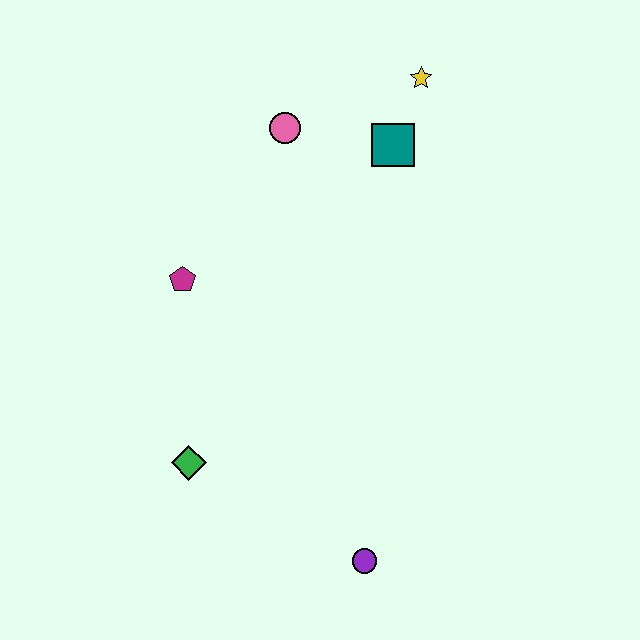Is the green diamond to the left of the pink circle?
Yes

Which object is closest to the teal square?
The yellow star is closest to the teal square.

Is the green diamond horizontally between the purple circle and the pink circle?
No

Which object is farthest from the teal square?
The purple circle is farthest from the teal square.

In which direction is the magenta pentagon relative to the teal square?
The magenta pentagon is to the left of the teal square.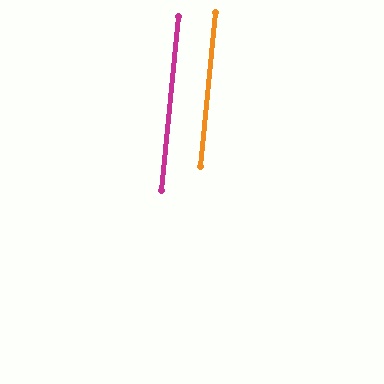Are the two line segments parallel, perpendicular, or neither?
Parallel — their directions differ by only 0.2°.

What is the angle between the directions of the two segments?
Approximately 0 degrees.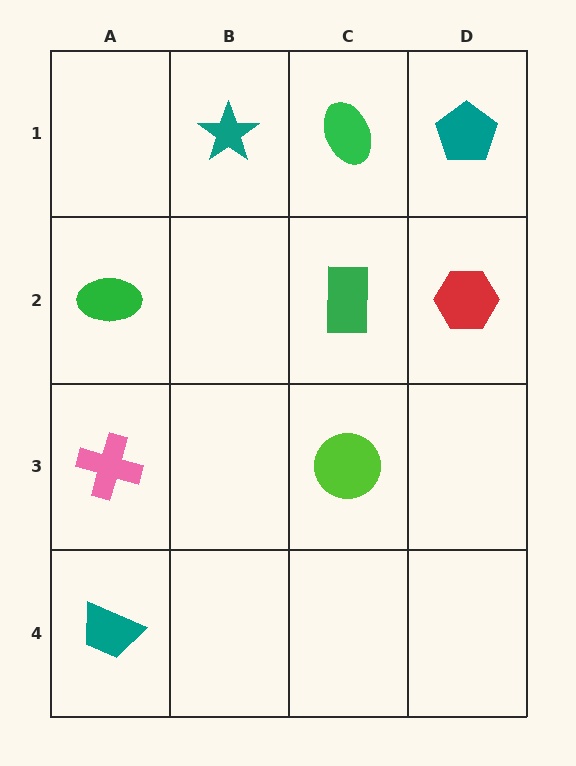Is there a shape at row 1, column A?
No, that cell is empty.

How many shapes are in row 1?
3 shapes.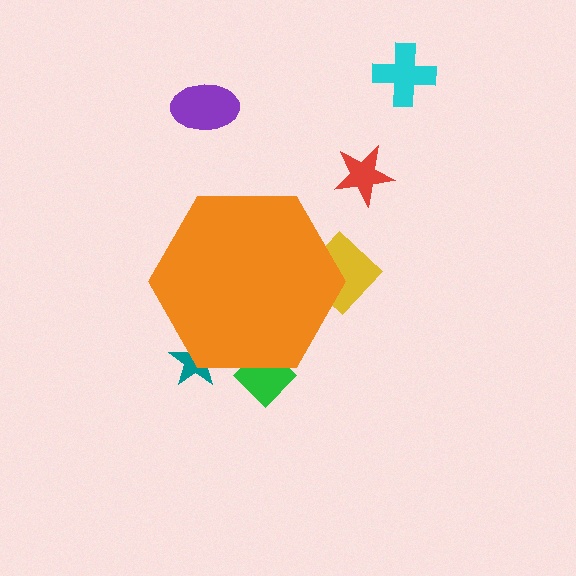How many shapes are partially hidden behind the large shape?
3 shapes are partially hidden.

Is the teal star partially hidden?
Yes, the teal star is partially hidden behind the orange hexagon.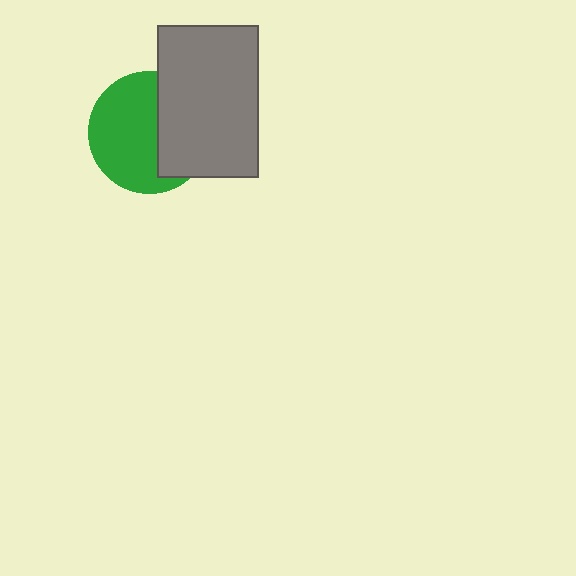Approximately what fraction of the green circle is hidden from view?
Roughly 39% of the green circle is hidden behind the gray rectangle.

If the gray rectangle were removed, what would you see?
You would see the complete green circle.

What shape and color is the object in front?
The object in front is a gray rectangle.